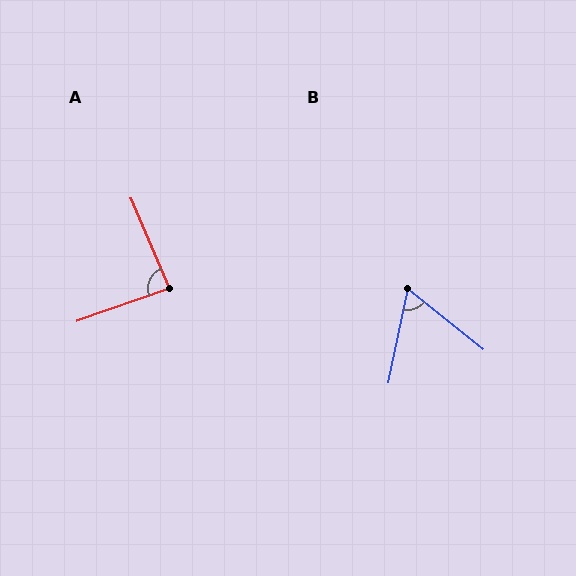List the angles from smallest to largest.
B (63°), A (87°).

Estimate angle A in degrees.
Approximately 87 degrees.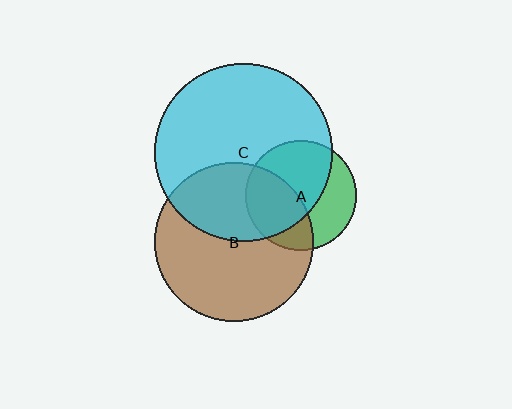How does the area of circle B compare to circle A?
Approximately 2.1 times.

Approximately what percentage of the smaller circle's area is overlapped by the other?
Approximately 65%.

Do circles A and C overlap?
Yes.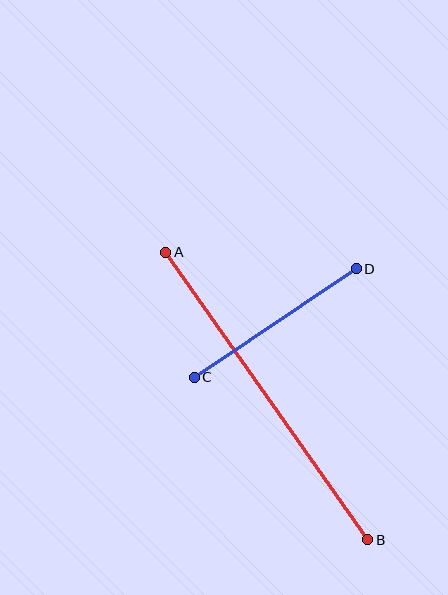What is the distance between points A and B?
The distance is approximately 351 pixels.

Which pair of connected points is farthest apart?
Points A and B are farthest apart.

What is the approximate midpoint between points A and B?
The midpoint is at approximately (267, 396) pixels.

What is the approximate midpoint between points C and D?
The midpoint is at approximately (275, 323) pixels.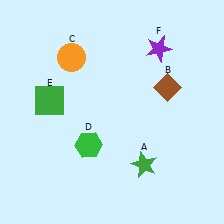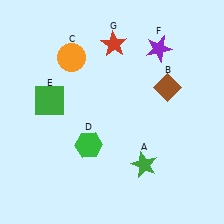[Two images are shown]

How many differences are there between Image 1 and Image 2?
There is 1 difference between the two images.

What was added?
A red star (G) was added in Image 2.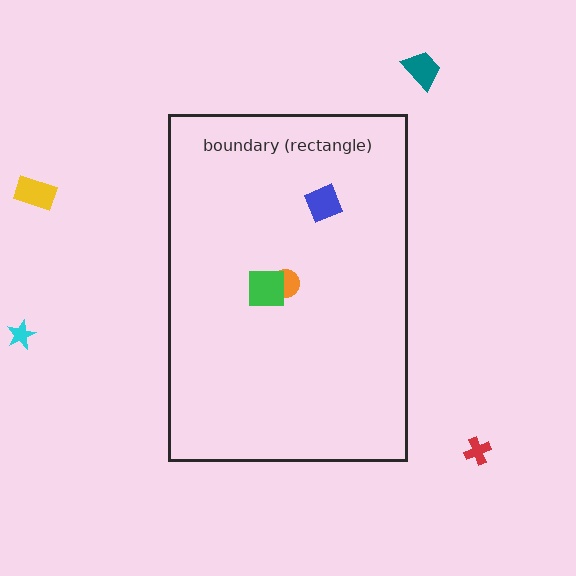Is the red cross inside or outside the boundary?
Outside.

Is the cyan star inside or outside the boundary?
Outside.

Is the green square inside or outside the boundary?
Inside.